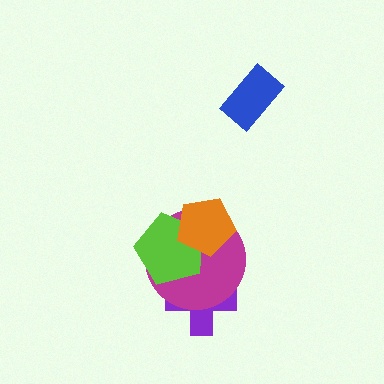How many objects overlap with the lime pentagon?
3 objects overlap with the lime pentagon.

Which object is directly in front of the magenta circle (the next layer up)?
The lime pentagon is directly in front of the magenta circle.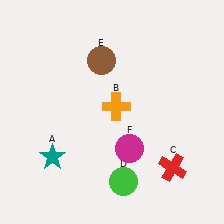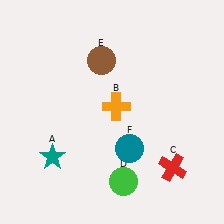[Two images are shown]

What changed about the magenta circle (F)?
In Image 1, F is magenta. In Image 2, it changed to teal.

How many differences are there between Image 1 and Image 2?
There is 1 difference between the two images.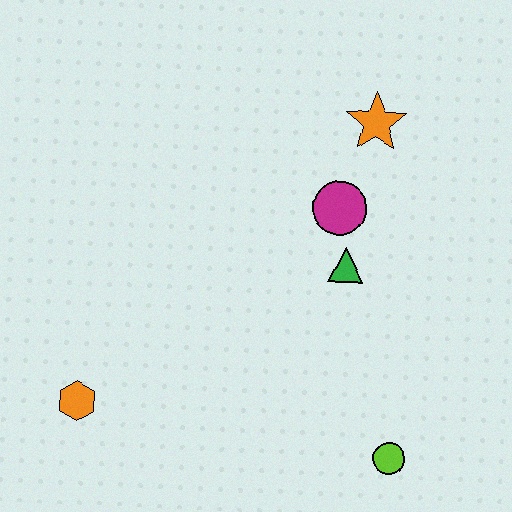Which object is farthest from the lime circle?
The orange star is farthest from the lime circle.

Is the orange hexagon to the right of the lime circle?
No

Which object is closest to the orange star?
The magenta circle is closest to the orange star.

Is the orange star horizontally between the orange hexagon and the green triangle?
No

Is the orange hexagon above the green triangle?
No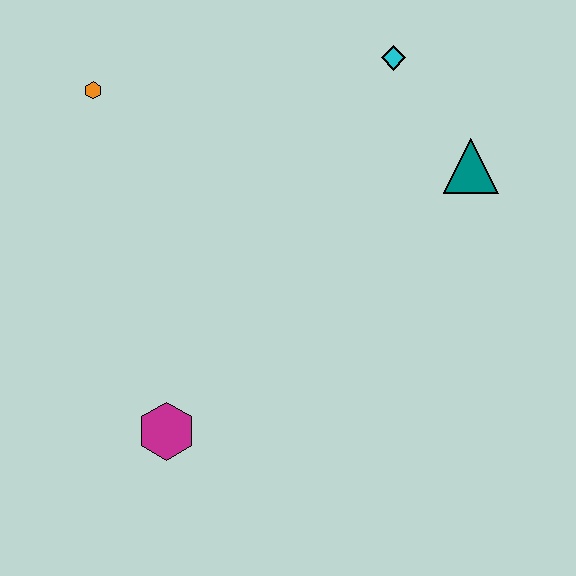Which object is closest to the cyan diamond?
The teal triangle is closest to the cyan diamond.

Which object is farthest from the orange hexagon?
The teal triangle is farthest from the orange hexagon.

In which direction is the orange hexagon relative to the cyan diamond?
The orange hexagon is to the left of the cyan diamond.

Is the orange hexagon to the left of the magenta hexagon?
Yes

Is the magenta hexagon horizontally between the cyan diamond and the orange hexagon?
Yes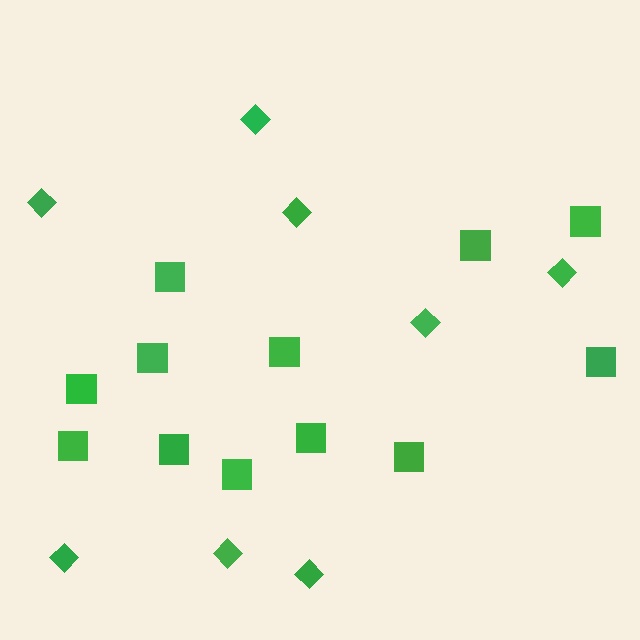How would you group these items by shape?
There are 2 groups: one group of squares (12) and one group of diamonds (8).